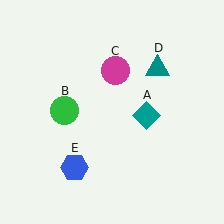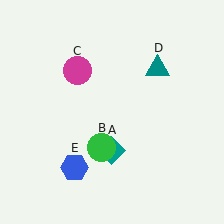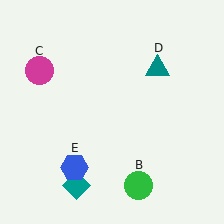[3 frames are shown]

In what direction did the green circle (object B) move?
The green circle (object B) moved down and to the right.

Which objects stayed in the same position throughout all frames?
Teal triangle (object D) and blue hexagon (object E) remained stationary.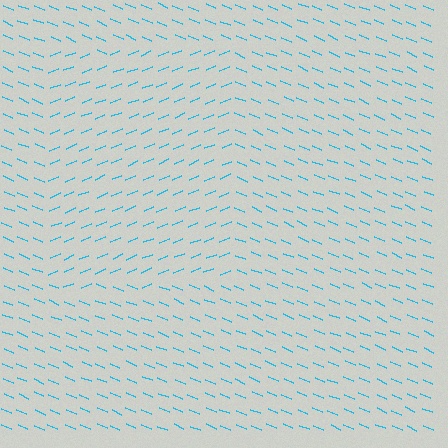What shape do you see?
I see a rectangle.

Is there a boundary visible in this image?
Yes, there is a texture boundary formed by a change in line orientation.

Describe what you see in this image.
The image is filled with small cyan line segments. A rectangle region in the image has lines oriented differently from the surrounding lines, creating a visible texture boundary.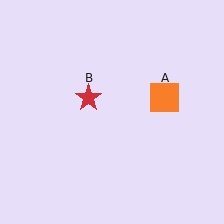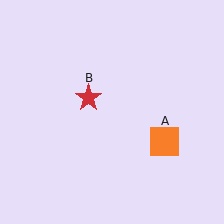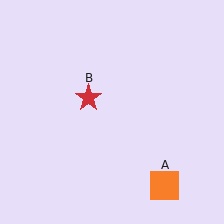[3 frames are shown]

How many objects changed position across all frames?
1 object changed position: orange square (object A).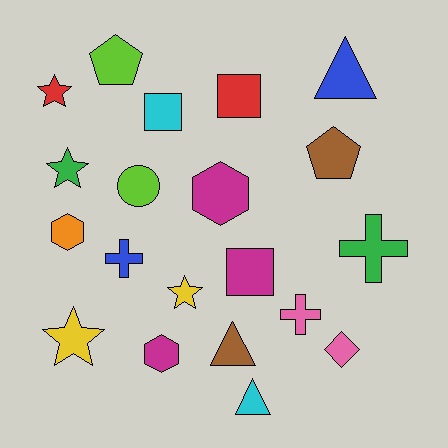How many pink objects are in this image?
There are 2 pink objects.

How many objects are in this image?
There are 20 objects.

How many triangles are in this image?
There are 3 triangles.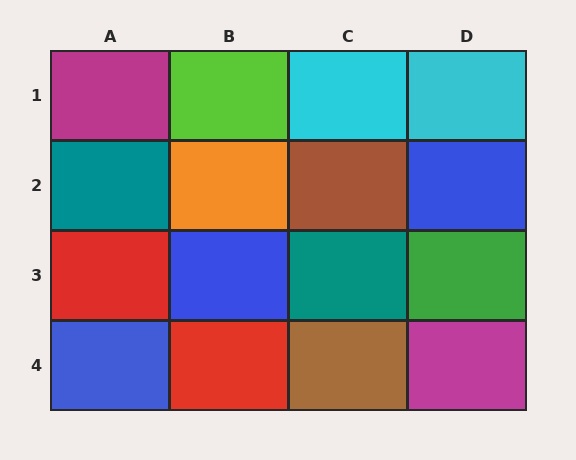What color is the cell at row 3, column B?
Blue.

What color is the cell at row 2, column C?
Brown.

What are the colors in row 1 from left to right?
Magenta, lime, cyan, cyan.